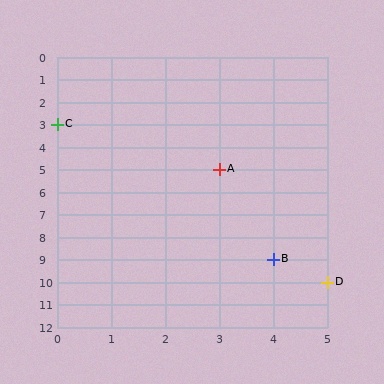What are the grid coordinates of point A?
Point A is at grid coordinates (3, 5).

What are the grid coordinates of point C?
Point C is at grid coordinates (0, 3).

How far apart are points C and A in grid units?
Points C and A are 3 columns and 2 rows apart (about 3.6 grid units diagonally).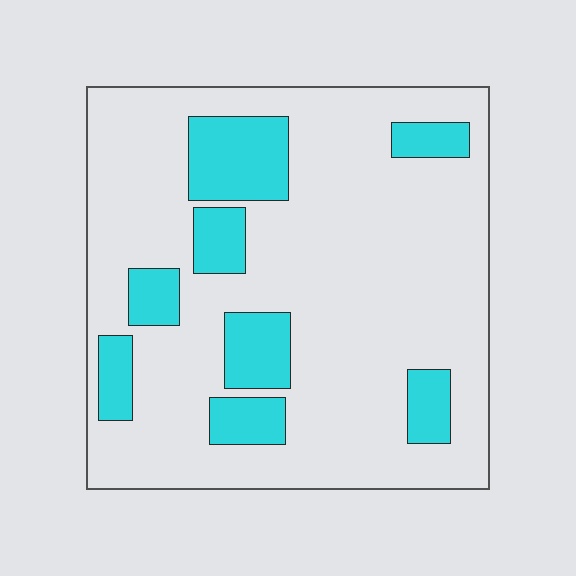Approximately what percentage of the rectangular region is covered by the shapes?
Approximately 20%.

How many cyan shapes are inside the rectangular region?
8.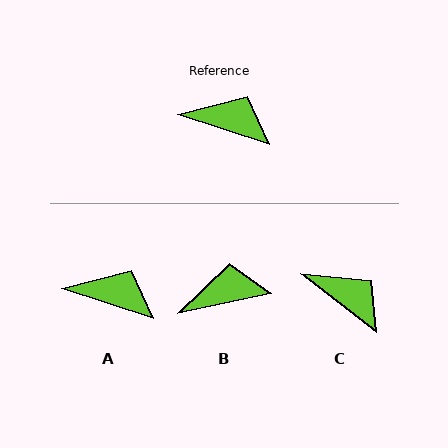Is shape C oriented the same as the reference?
No, it is off by about 20 degrees.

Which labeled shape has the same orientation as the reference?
A.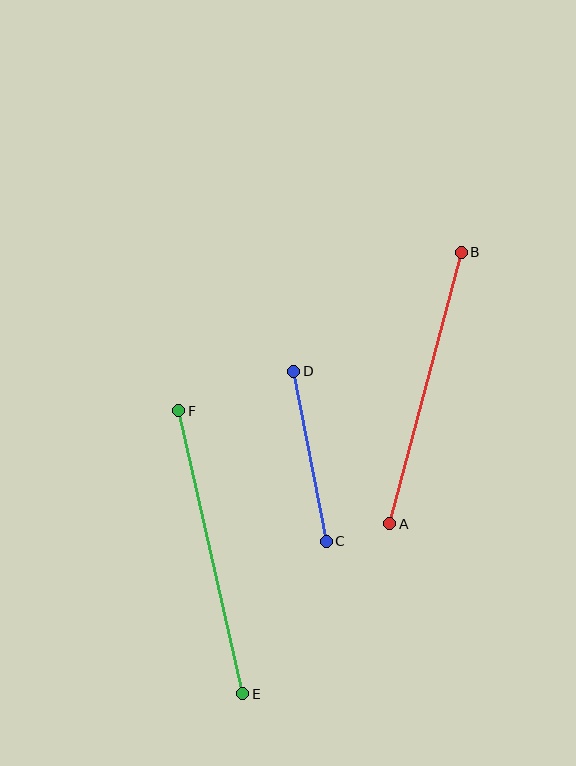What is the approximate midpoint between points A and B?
The midpoint is at approximately (426, 388) pixels.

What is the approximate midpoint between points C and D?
The midpoint is at approximately (310, 456) pixels.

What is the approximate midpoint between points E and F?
The midpoint is at approximately (211, 552) pixels.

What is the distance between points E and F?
The distance is approximately 290 pixels.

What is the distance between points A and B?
The distance is approximately 281 pixels.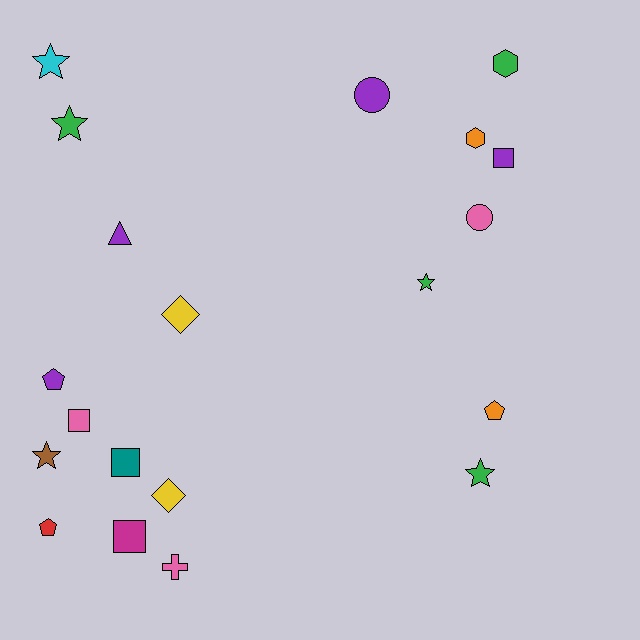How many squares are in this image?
There are 4 squares.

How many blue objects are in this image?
There are no blue objects.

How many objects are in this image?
There are 20 objects.